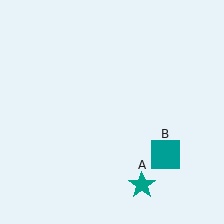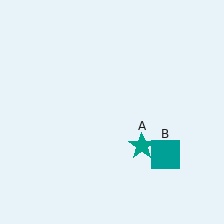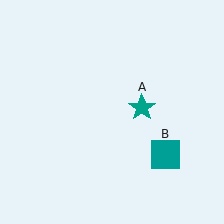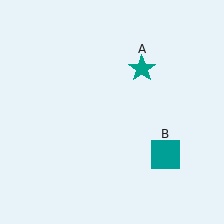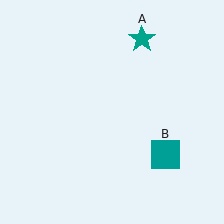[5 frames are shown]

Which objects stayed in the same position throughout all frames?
Teal square (object B) remained stationary.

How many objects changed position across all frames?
1 object changed position: teal star (object A).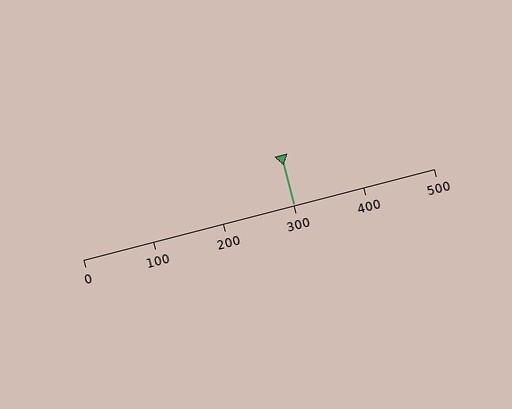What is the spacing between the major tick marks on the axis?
The major ticks are spaced 100 apart.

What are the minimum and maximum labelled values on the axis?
The axis runs from 0 to 500.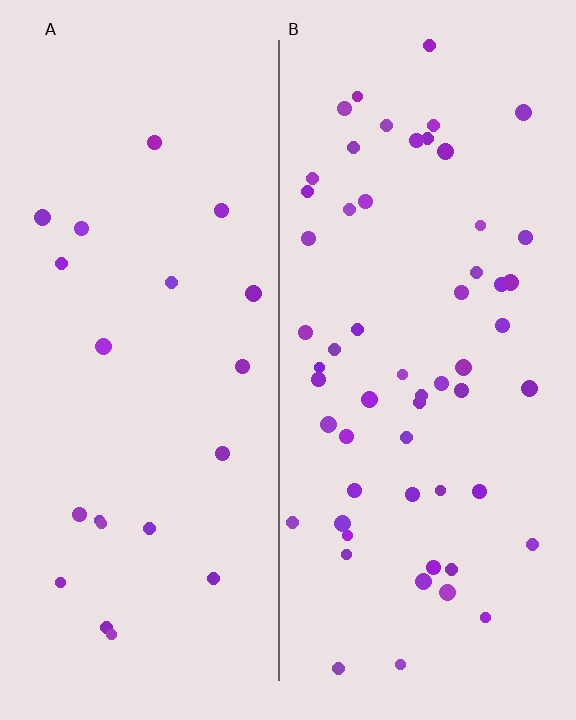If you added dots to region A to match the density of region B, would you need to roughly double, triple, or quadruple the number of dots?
Approximately triple.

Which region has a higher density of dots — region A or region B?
B (the right).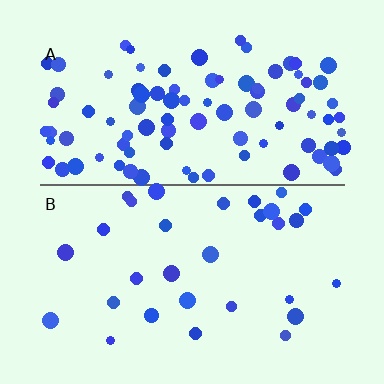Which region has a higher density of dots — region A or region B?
A (the top).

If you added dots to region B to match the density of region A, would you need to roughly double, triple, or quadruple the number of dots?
Approximately triple.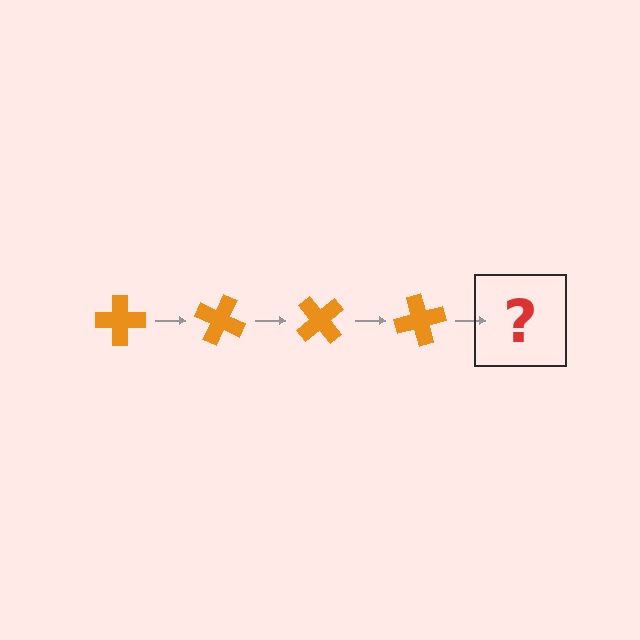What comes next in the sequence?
The next element should be an orange cross rotated 100 degrees.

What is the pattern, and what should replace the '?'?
The pattern is that the cross rotates 25 degrees each step. The '?' should be an orange cross rotated 100 degrees.